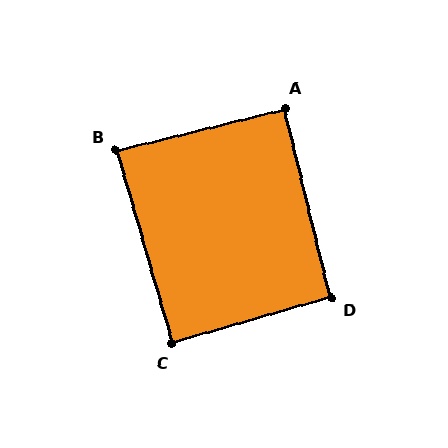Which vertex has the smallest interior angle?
B, at approximately 88 degrees.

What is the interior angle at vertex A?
Approximately 90 degrees (approximately right).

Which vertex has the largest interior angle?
D, at approximately 92 degrees.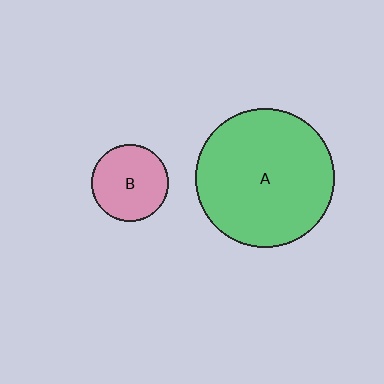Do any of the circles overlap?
No, none of the circles overlap.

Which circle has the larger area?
Circle A (green).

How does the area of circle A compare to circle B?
Approximately 3.2 times.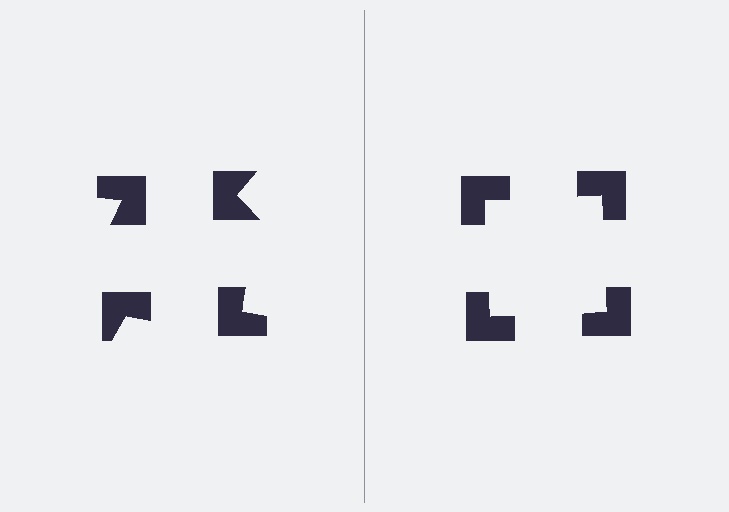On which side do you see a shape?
An illusory square appears on the right side. On the left side the wedge cuts are rotated, so no coherent shape forms.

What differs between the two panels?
The notched squares are positioned identically on both sides; only the wedge orientations differ. On the right they align to a square; on the left they are misaligned.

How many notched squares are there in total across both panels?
8 — 4 on each side.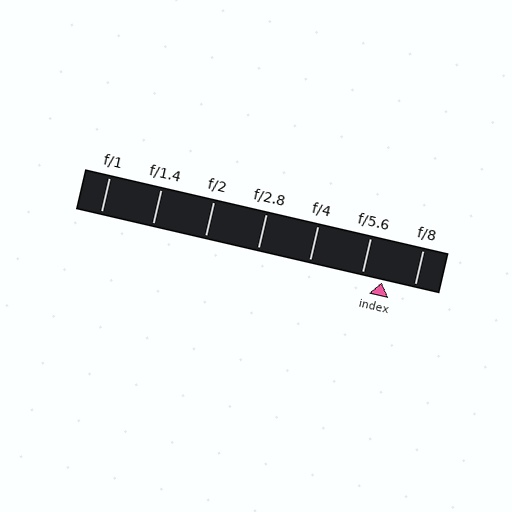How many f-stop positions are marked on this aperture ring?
There are 7 f-stop positions marked.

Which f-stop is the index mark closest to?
The index mark is closest to f/5.6.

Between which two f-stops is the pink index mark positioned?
The index mark is between f/5.6 and f/8.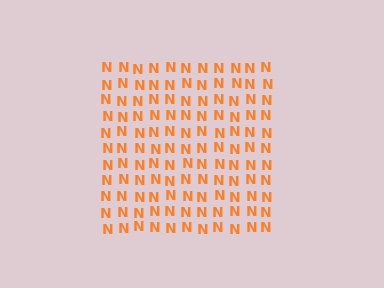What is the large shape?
The large shape is a square.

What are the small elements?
The small elements are letter N's.